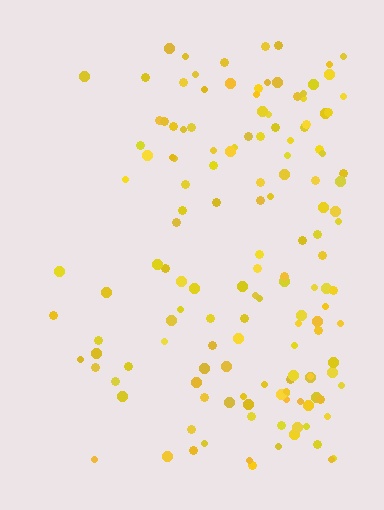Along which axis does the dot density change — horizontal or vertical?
Horizontal.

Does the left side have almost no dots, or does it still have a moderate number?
Still a moderate number, just noticeably fewer than the right.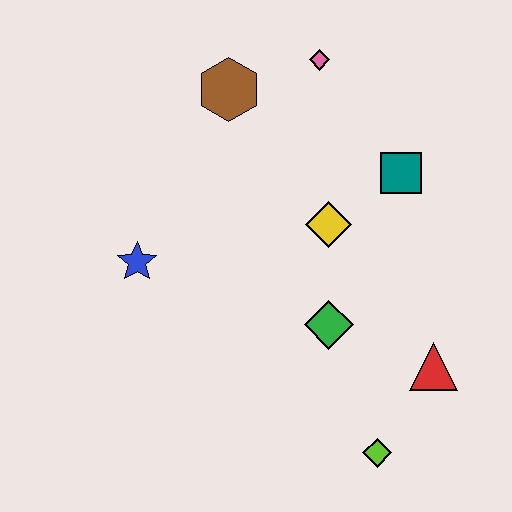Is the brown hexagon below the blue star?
No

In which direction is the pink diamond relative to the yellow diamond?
The pink diamond is above the yellow diamond.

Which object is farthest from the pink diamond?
The lime diamond is farthest from the pink diamond.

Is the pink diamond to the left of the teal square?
Yes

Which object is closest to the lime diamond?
The red triangle is closest to the lime diamond.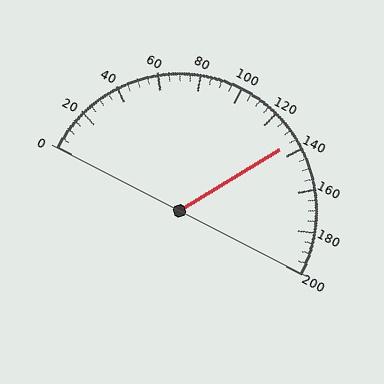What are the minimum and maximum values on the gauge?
The gauge ranges from 0 to 200.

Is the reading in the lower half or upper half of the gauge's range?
The reading is in the upper half of the range (0 to 200).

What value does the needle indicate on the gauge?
The needle indicates approximately 135.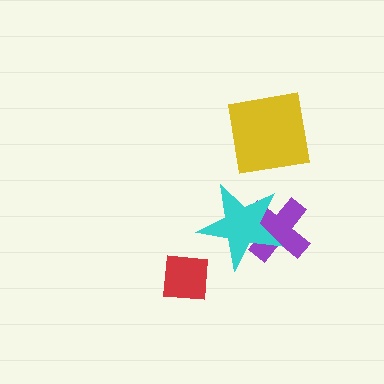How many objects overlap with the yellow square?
0 objects overlap with the yellow square.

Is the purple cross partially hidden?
Yes, it is partially covered by another shape.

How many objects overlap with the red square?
0 objects overlap with the red square.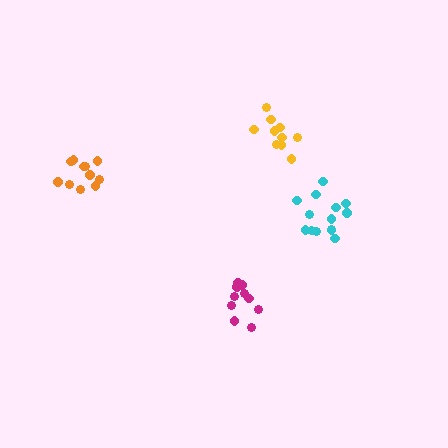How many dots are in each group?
Group 1: 14 dots, Group 2: 10 dots, Group 3: 11 dots, Group 4: 10 dots (45 total).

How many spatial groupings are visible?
There are 4 spatial groupings.